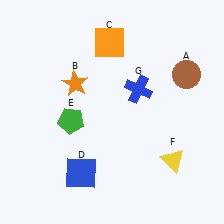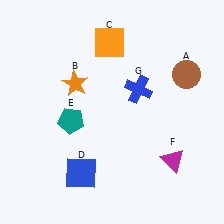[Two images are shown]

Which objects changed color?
E changed from green to teal. F changed from yellow to magenta.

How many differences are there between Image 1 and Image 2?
There are 2 differences between the two images.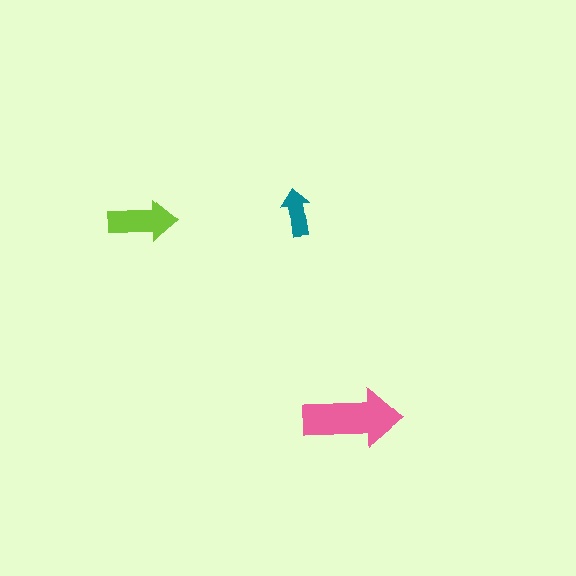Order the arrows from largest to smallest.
the pink one, the lime one, the teal one.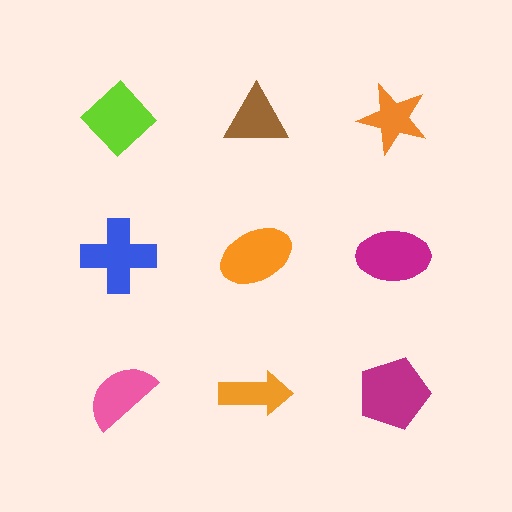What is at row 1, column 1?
A lime diamond.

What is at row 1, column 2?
A brown triangle.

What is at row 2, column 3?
A magenta ellipse.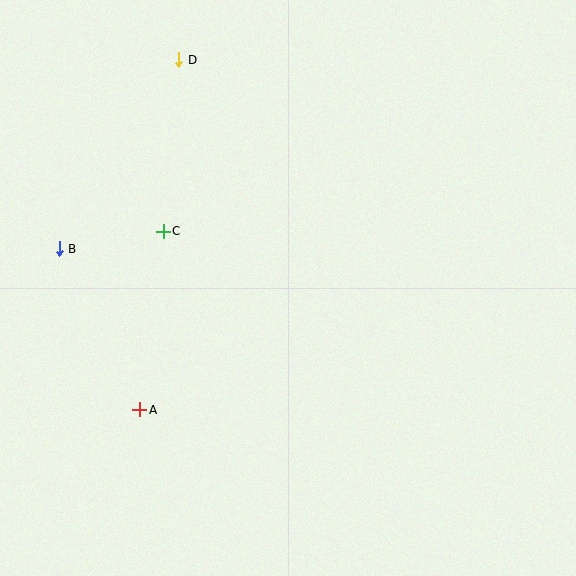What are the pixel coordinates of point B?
Point B is at (59, 249).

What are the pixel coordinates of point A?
Point A is at (140, 410).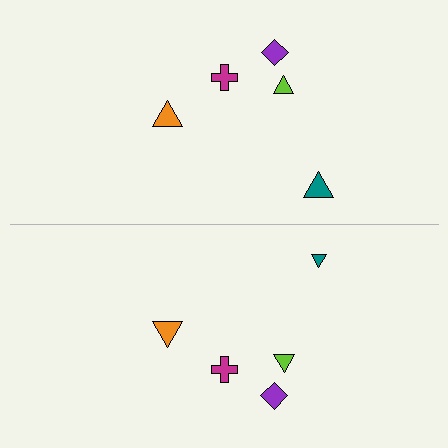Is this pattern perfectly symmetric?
No, the pattern is not perfectly symmetric. The teal triangle on the bottom side has a different size than its mirror counterpart.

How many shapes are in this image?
There are 10 shapes in this image.